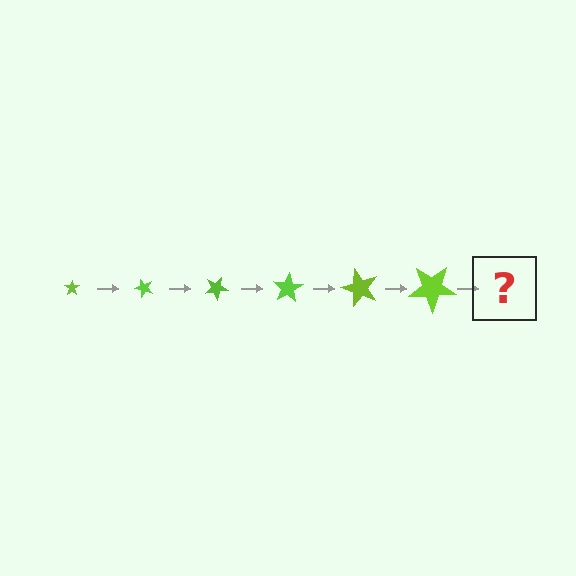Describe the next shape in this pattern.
It should be a star, larger than the previous one and rotated 300 degrees from the start.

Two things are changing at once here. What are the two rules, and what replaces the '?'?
The two rules are that the star grows larger each step and it rotates 50 degrees each step. The '?' should be a star, larger than the previous one and rotated 300 degrees from the start.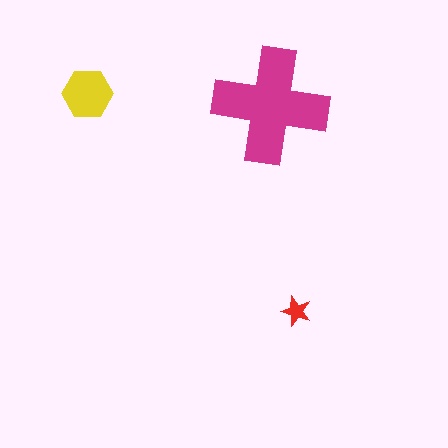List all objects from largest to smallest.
The magenta cross, the yellow hexagon, the red star.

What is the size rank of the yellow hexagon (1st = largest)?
2nd.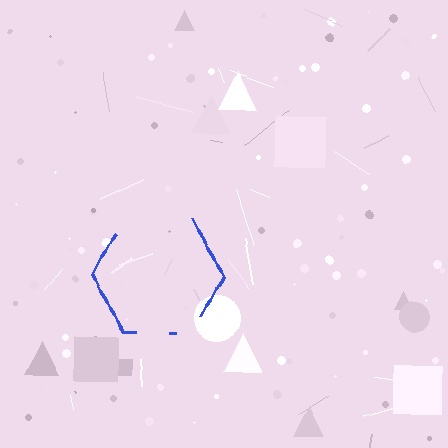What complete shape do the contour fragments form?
The contour fragments form a hexagon.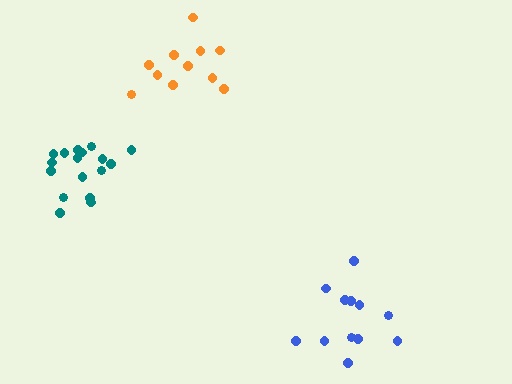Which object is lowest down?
The blue cluster is bottommost.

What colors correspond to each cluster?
The clusters are colored: teal, blue, orange.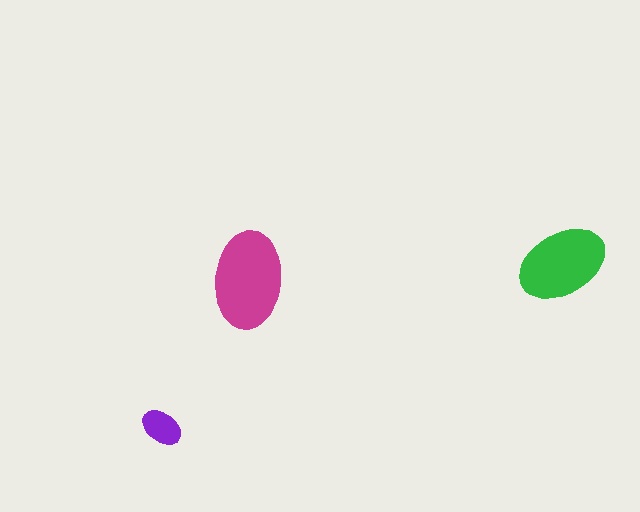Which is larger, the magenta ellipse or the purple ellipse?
The magenta one.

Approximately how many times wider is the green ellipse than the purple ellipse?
About 2 times wider.